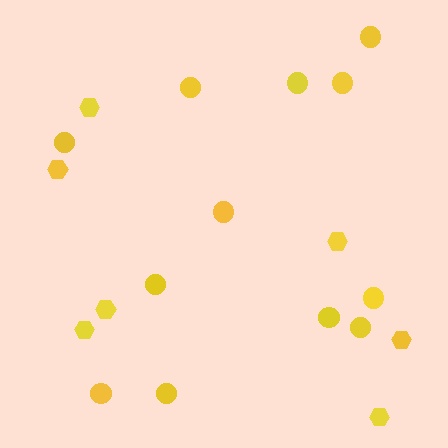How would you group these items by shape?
There are 2 groups: one group of hexagons (7) and one group of circles (12).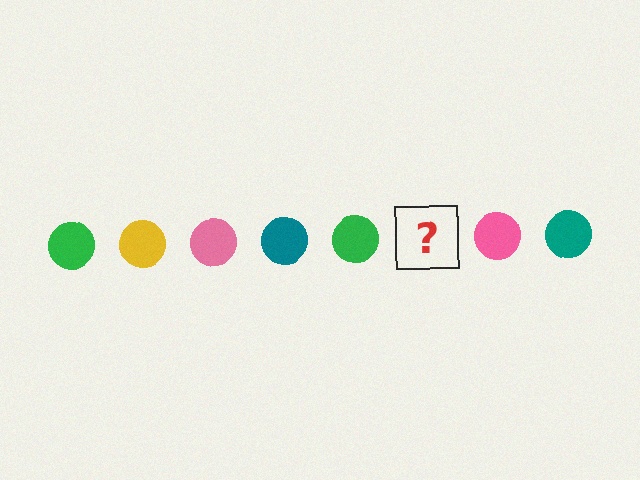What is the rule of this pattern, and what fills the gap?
The rule is that the pattern cycles through green, yellow, pink, teal circles. The gap should be filled with a yellow circle.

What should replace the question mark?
The question mark should be replaced with a yellow circle.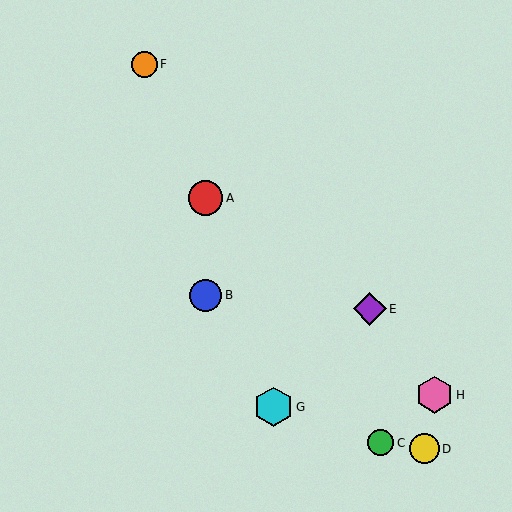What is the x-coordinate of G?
Object G is at x≈273.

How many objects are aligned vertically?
2 objects (A, B) are aligned vertically.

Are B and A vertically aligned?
Yes, both are at x≈206.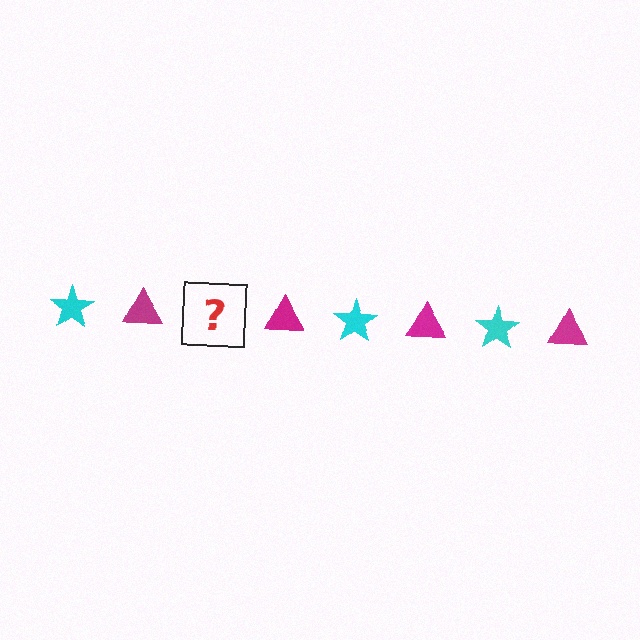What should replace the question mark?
The question mark should be replaced with a cyan star.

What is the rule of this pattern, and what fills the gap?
The rule is that the pattern alternates between cyan star and magenta triangle. The gap should be filled with a cyan star.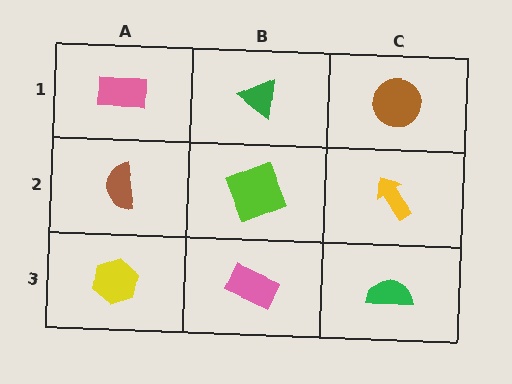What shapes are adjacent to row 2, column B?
A green triangle (row 1, column B), a pink rectangle (row 3, column B), a brown semicircle (row 2, column A), a yellow arrow (row 2, column C).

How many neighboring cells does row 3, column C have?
2.